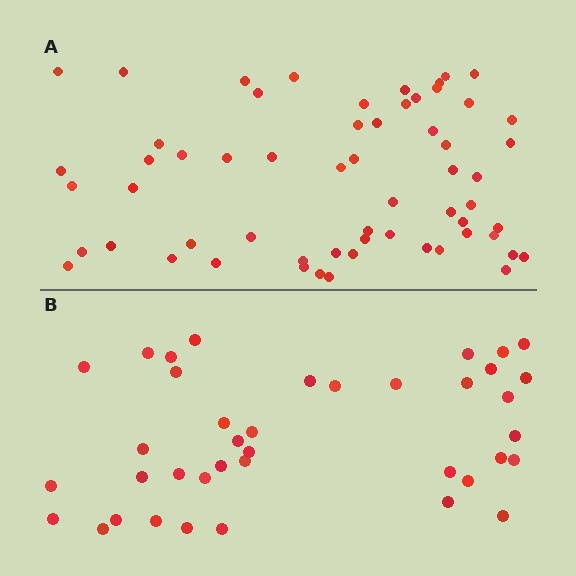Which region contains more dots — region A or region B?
Region A (the top region) has more dots.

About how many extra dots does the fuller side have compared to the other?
Region A has approximately 20 more dots than region B.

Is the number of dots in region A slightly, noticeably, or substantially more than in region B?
Region A has substantially more. The ratio is roughly 1.5 to 1.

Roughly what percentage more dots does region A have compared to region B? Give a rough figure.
About 55% more.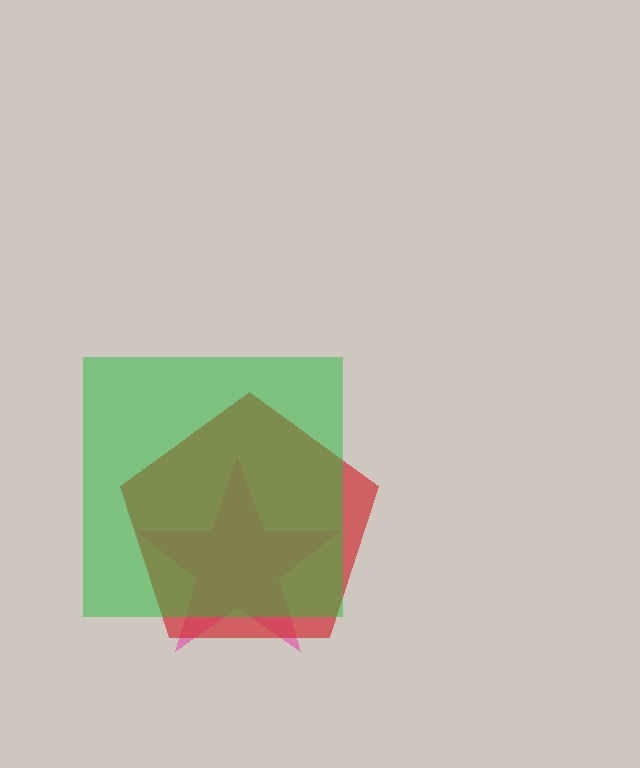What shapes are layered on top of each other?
The layered shapes are: a pink star, a red pentagon, a green square.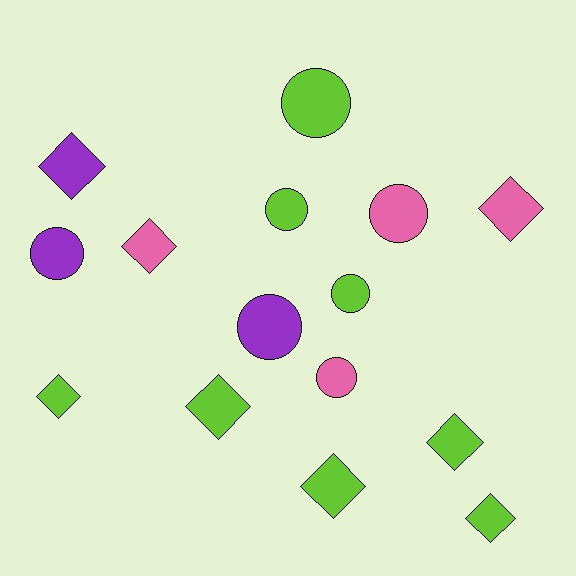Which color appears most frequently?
Lime, with 8 objects.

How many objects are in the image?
There are 15 objects.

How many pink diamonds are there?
There are 2 pink diamonds.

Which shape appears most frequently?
Diamond, with 8 objects.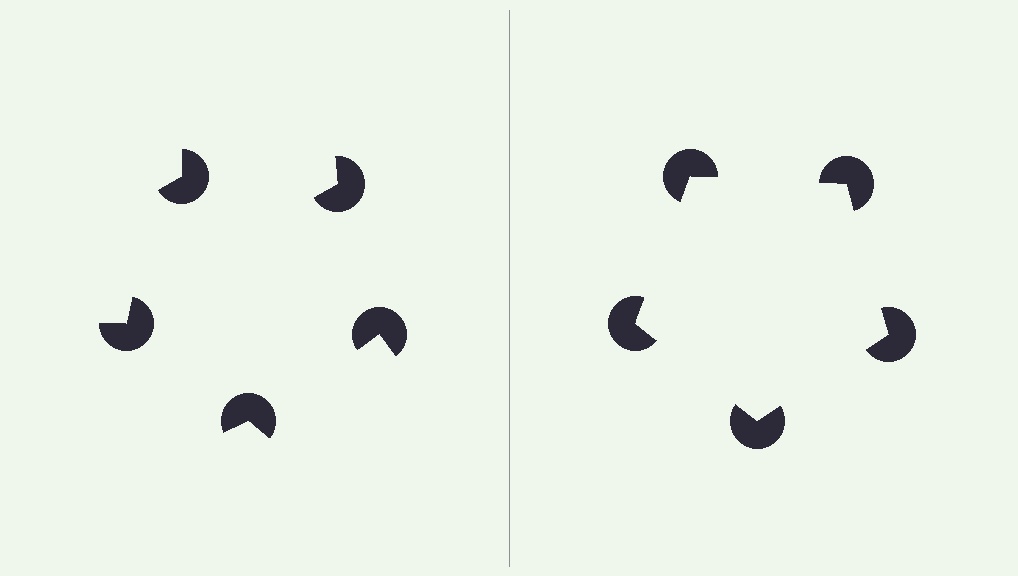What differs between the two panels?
The pac-man discs are positioned identically on both sides; only the wedge orientations differ. On the right they align to a pentagon; on the left they are misaligned.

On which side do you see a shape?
An illusory pentagon appears on the right side. On the left side the wedge cuts are rotated, so no coherent shape forms.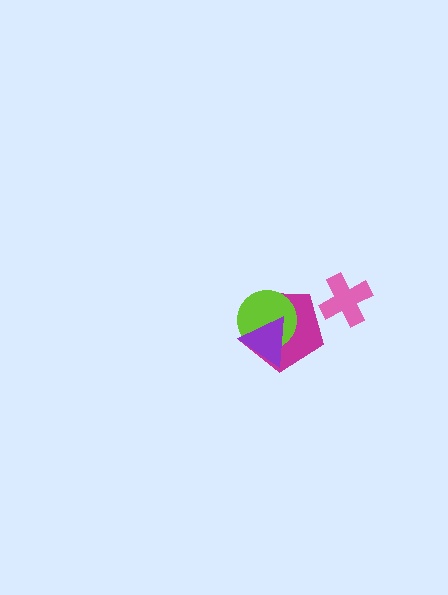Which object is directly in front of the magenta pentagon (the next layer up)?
The lime circle is directly in front of the magenta pentagon.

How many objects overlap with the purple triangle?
2 objects overlap with the purple triangle.